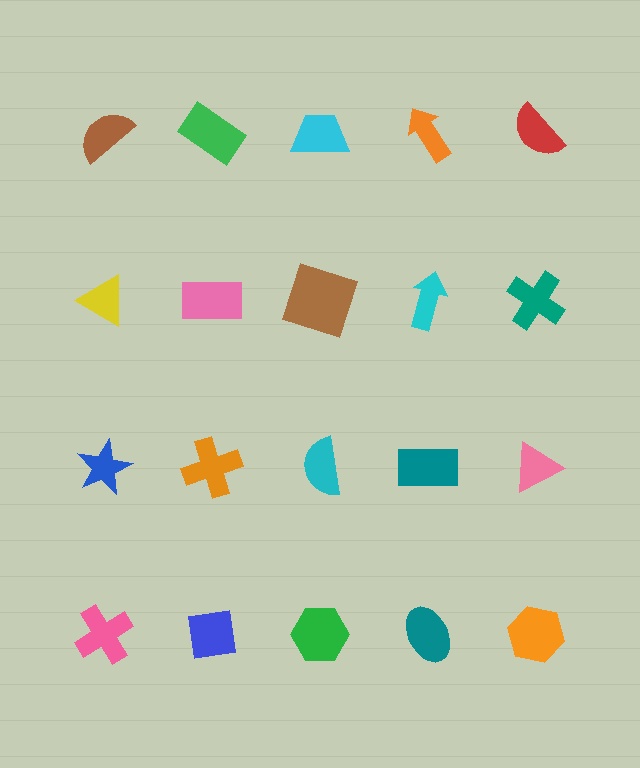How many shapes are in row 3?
5 shapes.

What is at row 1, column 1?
A brown semicircle.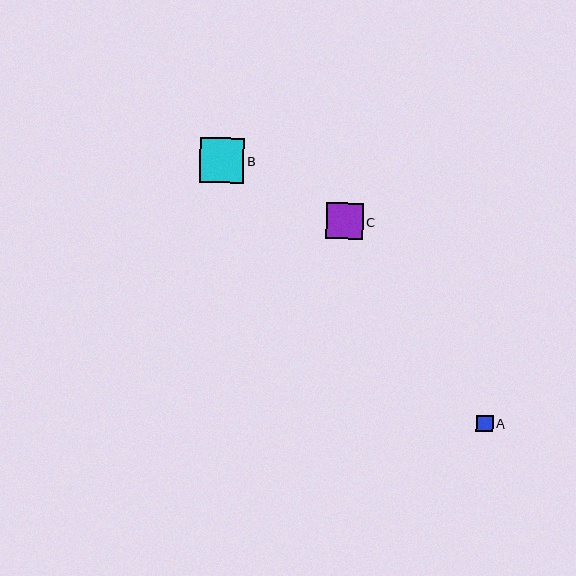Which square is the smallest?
Square A is the smallest with a size of approximately 17 pixels.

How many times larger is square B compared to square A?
Square B is approximately 2.7 times the size of square A.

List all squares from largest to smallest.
From largest to smallest: B, C, A.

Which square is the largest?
Square B is the largest with a size of approximately 45 pixels.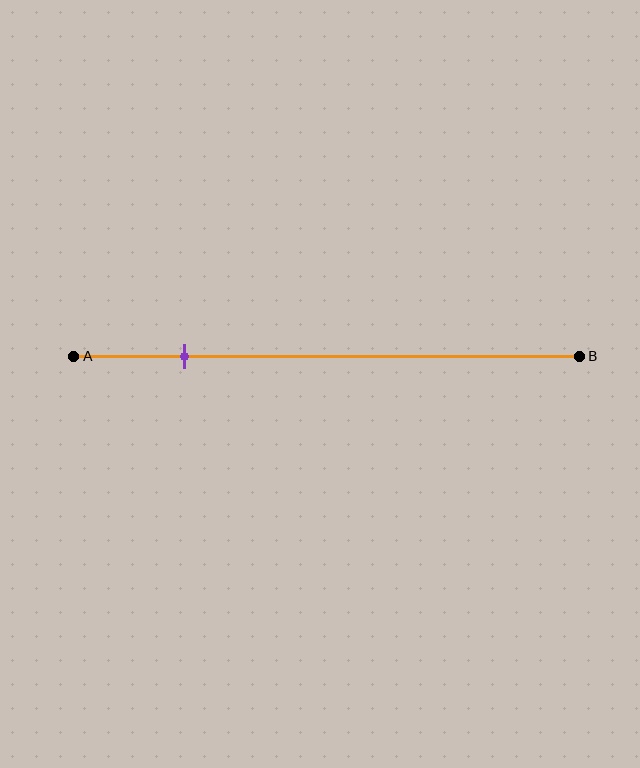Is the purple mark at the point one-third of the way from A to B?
No, the mark is at about 20% from A, not at the 33% one-third point.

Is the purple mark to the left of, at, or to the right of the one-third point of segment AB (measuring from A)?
The purple mark is to the left of the one-third point of segment AB.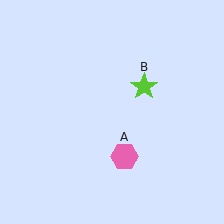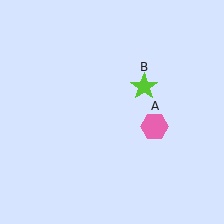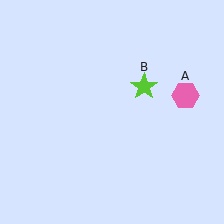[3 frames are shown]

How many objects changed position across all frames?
1 object changed position: pink hexagon (object A).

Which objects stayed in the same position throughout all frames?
Lime star (object B) remained stationary.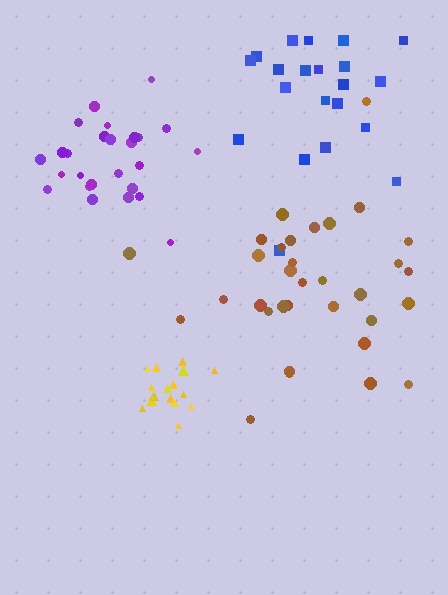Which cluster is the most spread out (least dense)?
Blue.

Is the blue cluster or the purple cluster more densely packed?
Purple.